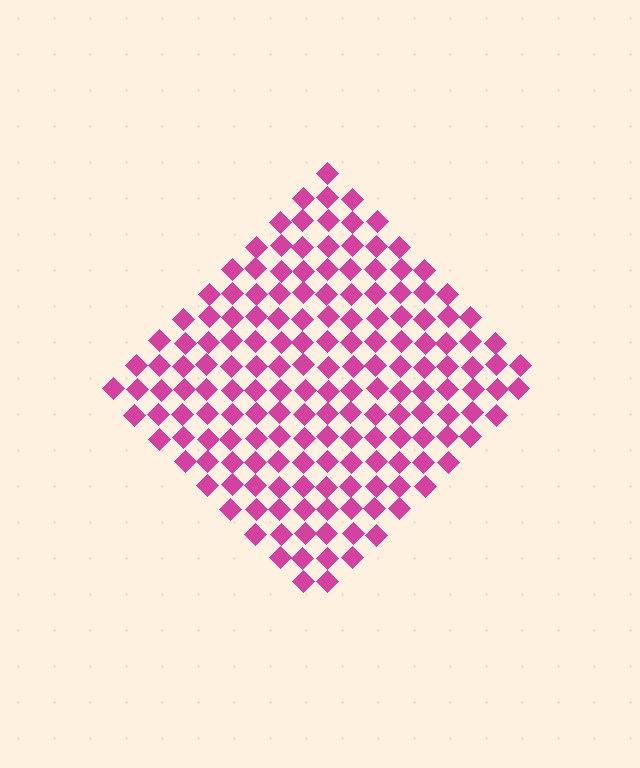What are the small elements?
The small elements are diamonds.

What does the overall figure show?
The overall figure shows a diamond.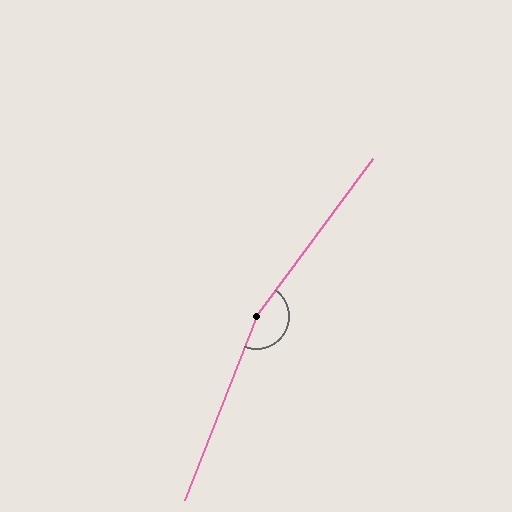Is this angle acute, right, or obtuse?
It is obtuse.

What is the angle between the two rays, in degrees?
Approximately 165 degrees.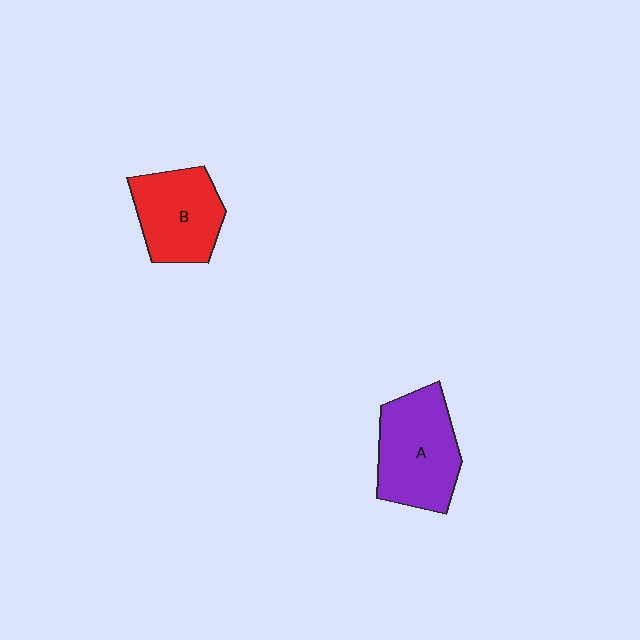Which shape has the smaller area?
Shape B (red).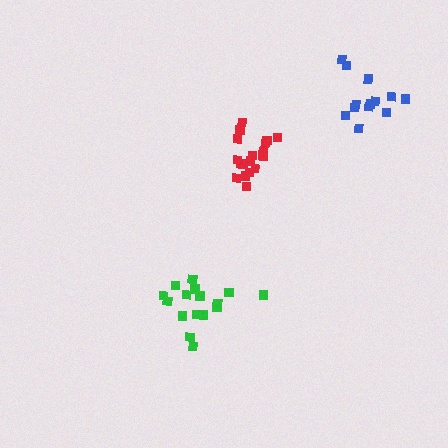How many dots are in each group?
Group 1: 16 dots, Group 2: 14 dots, Group 3: 18 dots (48 total).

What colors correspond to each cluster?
The clusters are colored: green, blue, red.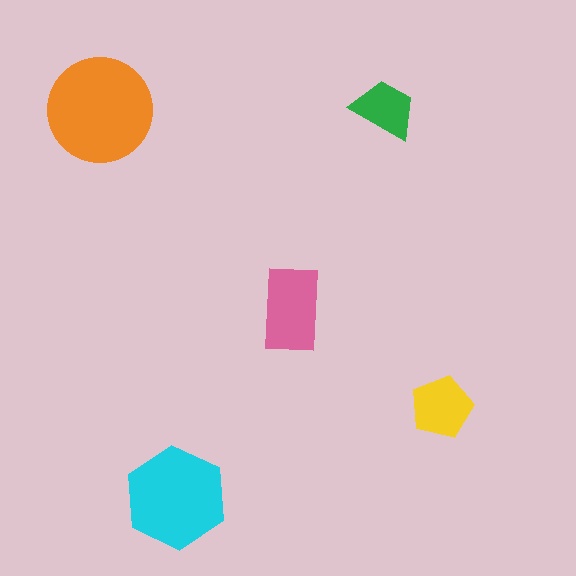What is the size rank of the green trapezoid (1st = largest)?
5th.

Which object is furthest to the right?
The yellow pentagon is rightmost.